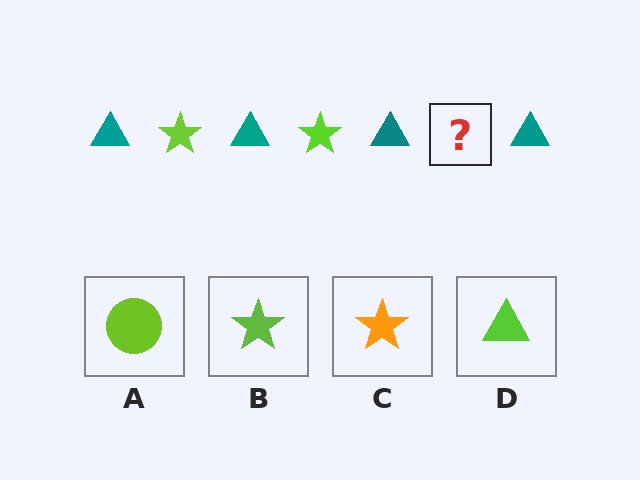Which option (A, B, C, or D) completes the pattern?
B.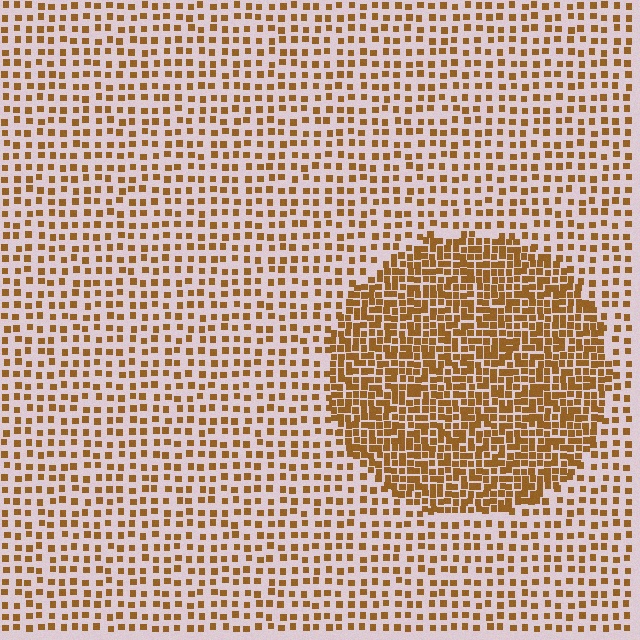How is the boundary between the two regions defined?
The boundary is defined by a change in element density (approximately 2.3x ratio). All elements are the same color, size, and shape.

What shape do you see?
I see a circle.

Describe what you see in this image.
The image contains small brown elements arranged at two different densities. A circle-shaped region is visible where the elements are more densely packed than the surrounding area.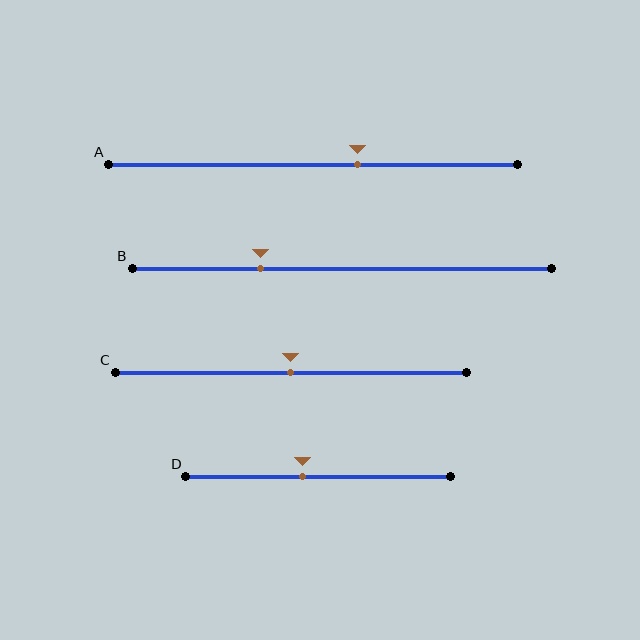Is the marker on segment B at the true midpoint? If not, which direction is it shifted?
No, the marker on segment B is shifted to the left by about 19% of the segment length.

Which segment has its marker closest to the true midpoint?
Segment C has its marker closest to the true midpoint.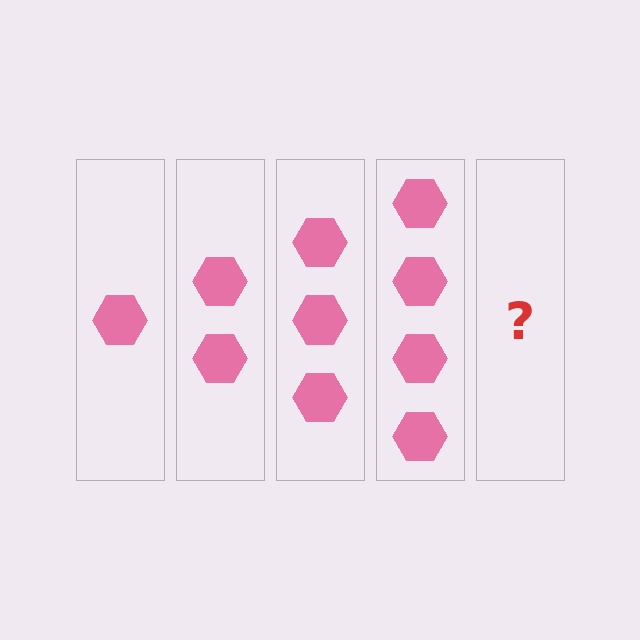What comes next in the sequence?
The next element should be 5 hexagons.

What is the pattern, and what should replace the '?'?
The pattern is that each step adds one more hexagon. The '?' should be 5 hexagons.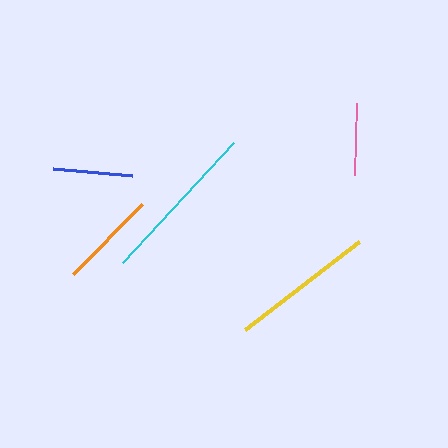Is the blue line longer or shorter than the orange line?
The orange line is longer than the blue line.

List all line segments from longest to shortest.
From longest to shortest: cyan, yellow, orange, blue, pink.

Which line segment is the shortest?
The pink line is the shortest at approximately 72 pixels.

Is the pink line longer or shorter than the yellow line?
The yellow line is longer than the pink line.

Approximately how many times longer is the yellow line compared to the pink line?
The yellow line is approximately 2.0 times the length of the pink line.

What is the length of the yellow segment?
The yellow segment is approximately 144 pixels long.